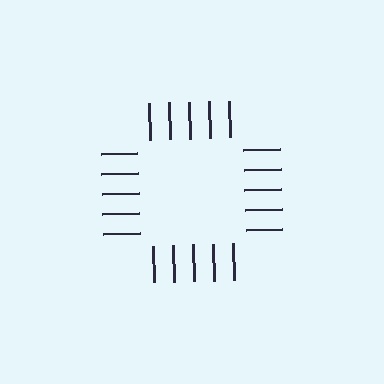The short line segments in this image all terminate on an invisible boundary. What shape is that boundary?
An illusory square — the line segments terminate on its edges but no continuous stroke is drawn.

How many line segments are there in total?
20 — 5 along each of the 4 edges.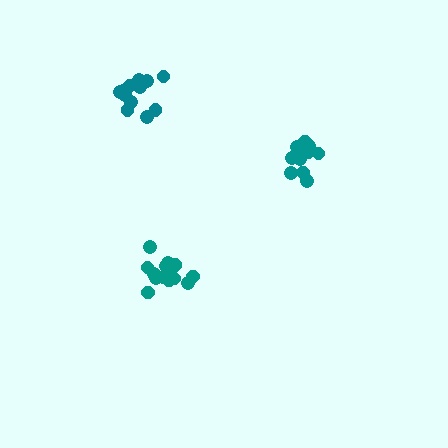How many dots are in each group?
Group 1: 13 dots, Group 2: 15 dots, Group 3: 12 dots (40 total).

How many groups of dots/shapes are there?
There are 3 groups.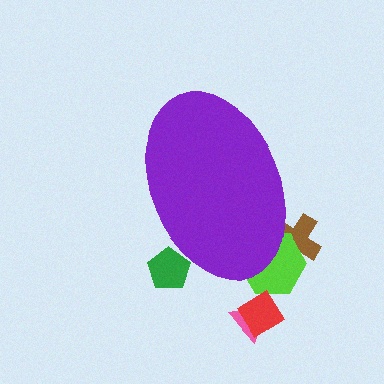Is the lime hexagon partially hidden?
Yes, the lime hexagon is partially hidden behind the purple ellipse.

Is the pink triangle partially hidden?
No, the pink triangle is fully visible.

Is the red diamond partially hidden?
No, the red diamond is fully visible.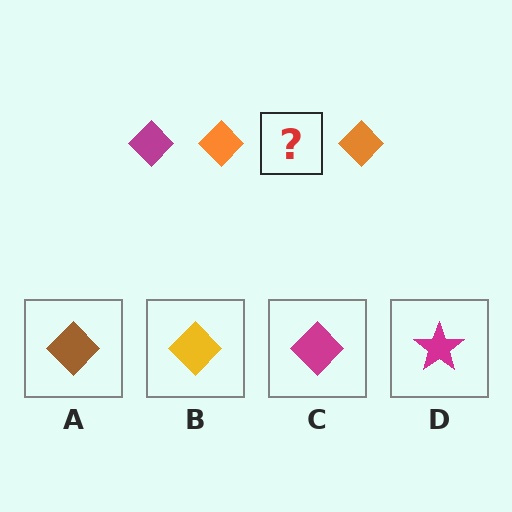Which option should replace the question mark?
Option C.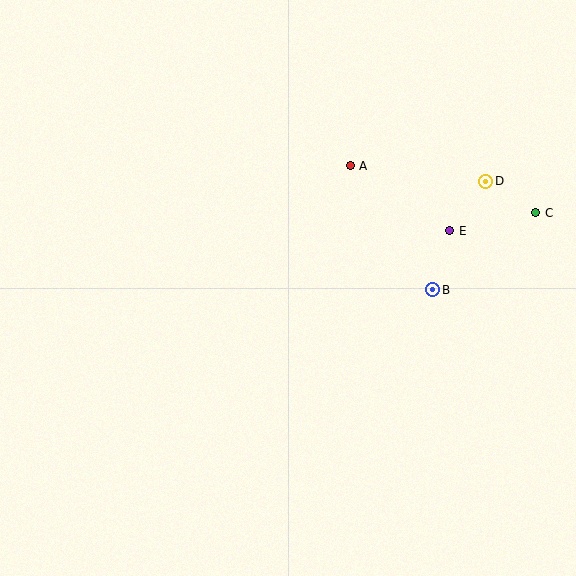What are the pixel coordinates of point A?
Point A is at (350, 166).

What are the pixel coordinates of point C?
Point C is at (536, 213).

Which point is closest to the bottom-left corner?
Point B is closest to the bottom-left corner.